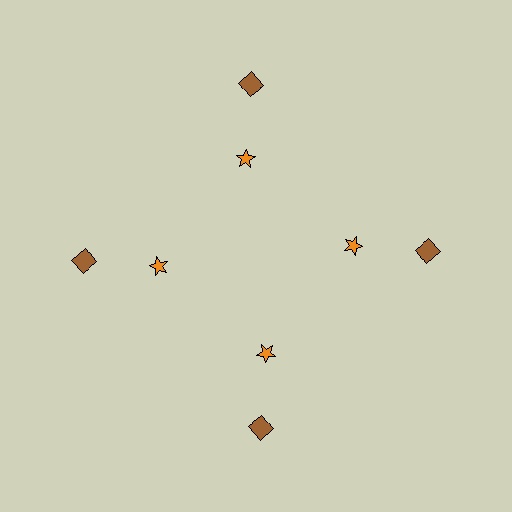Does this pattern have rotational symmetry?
Yes, this pattern has 4-fold rotational symmetry. It looks the same after rotating 90 degrees around the center.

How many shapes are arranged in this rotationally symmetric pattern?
There are 8 shapes, arranged in 4 groups of 2.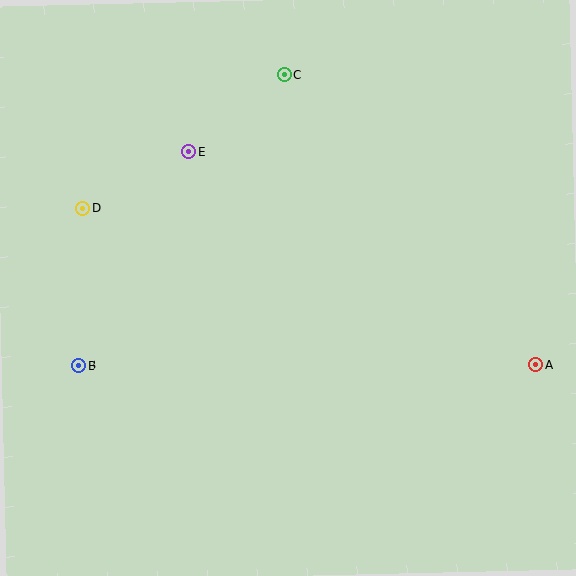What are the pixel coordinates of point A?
Point A is at (536, 365).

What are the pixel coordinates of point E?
Point E is at (188, 152).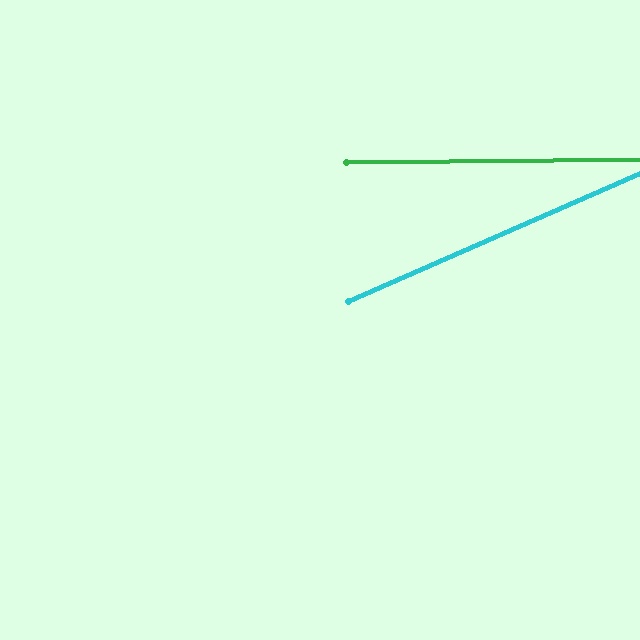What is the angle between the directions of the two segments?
Approximately 23 degrees.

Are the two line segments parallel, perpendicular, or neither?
Neither parallel nor perpendicular — they differ by about 23°.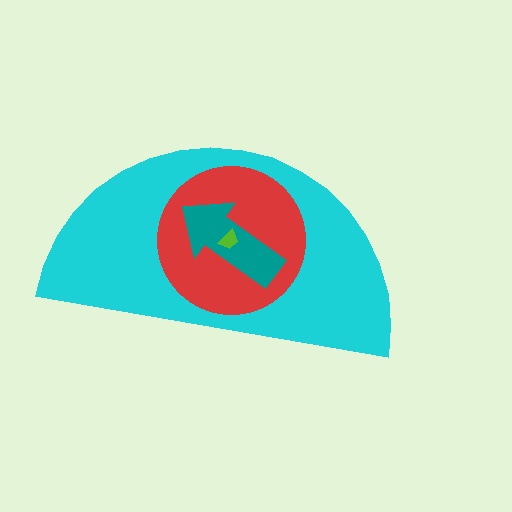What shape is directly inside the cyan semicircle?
The red circle.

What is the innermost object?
The lime trapezoid.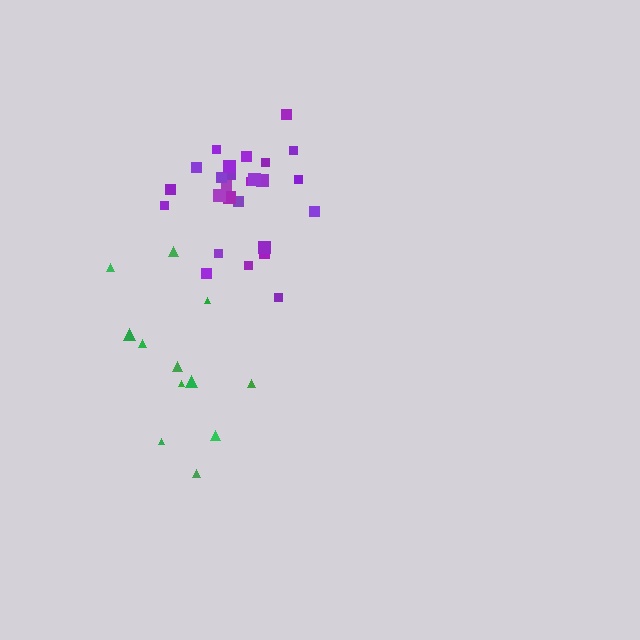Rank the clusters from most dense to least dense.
purple, green.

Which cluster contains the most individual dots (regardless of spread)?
Purple (26).